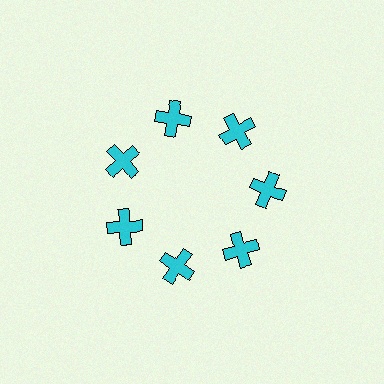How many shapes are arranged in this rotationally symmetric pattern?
There are 7 shapes, arranged in 7 groups of 1.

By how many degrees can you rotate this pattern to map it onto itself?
The pattern maps onto itself every 51 degrees of rotation.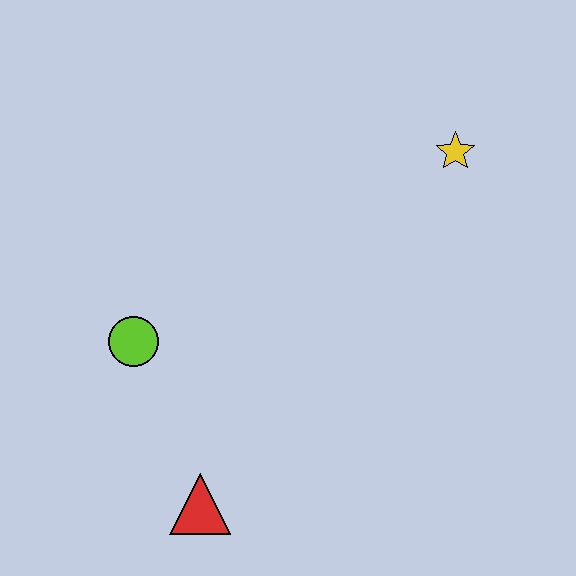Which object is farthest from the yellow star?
The red triangle is farthest from the yellow star.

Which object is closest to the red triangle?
The lime circle is closest to the red triangle.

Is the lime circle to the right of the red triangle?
No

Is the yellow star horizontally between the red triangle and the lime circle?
No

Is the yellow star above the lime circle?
Yes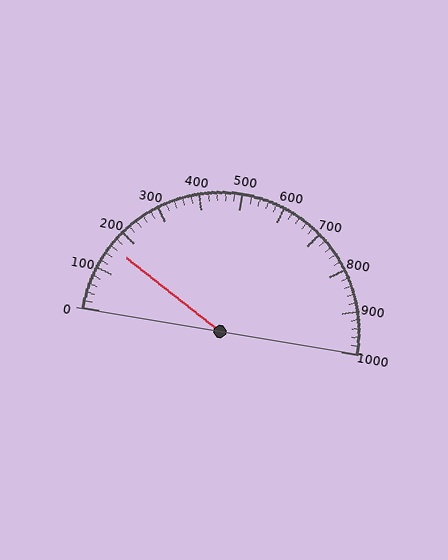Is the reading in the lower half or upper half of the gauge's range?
The reading is in the lower half of the range (0 to 1000).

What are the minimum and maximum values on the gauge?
The gauge ranges from 0 to 1000.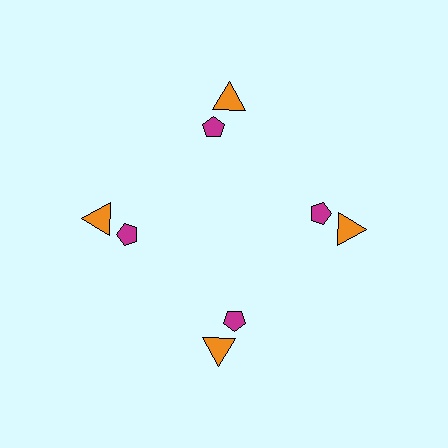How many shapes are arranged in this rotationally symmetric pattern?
There are 8 shapes, arranged in 4 groups of 2.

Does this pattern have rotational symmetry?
Yes, this pattern has 4-fold rotational symmetry. It looks the same after rotating 90 degrees around the center.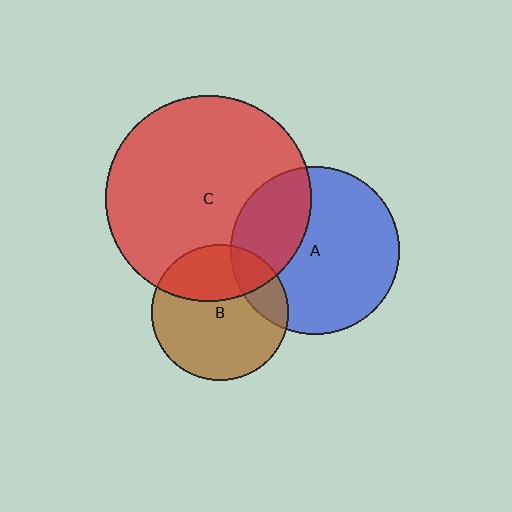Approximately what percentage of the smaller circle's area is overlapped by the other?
Approximately 35%.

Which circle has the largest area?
Circle C (red).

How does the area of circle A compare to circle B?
Approximately 1.5 times.